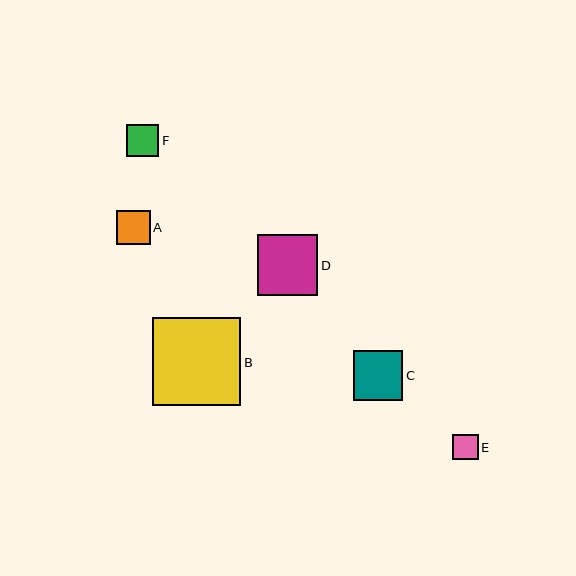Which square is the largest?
Square B is the largest with a size of approximately 88 pixels.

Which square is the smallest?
Square E is the smallest with a size of approximately 26 pixels.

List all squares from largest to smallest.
From largest to smallest: B, D, C, A, F, E.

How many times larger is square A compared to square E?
Square A is approximately 1.3 times the size of square E.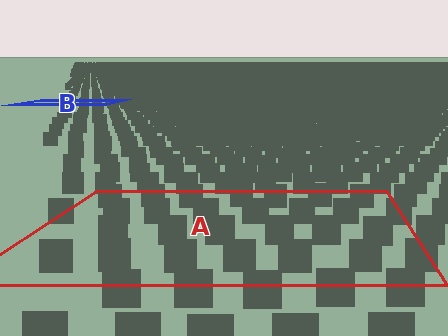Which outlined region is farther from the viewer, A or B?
Region B is farther from the viewer — the texture elements inside it appear smaller and more densely packed.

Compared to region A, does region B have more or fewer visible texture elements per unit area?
Region B has more texture elements per unit area — they are packed more densely because it is farther away.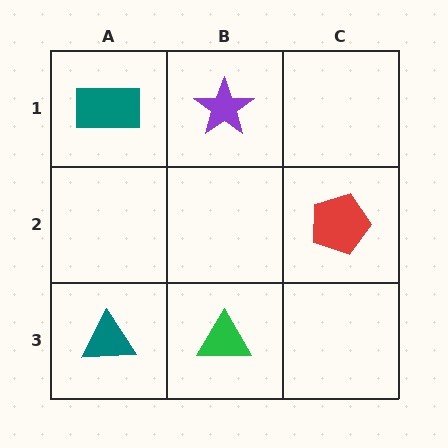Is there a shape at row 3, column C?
No, that cell is empty.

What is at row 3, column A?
A teal triangle.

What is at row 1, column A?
A teal rectangle.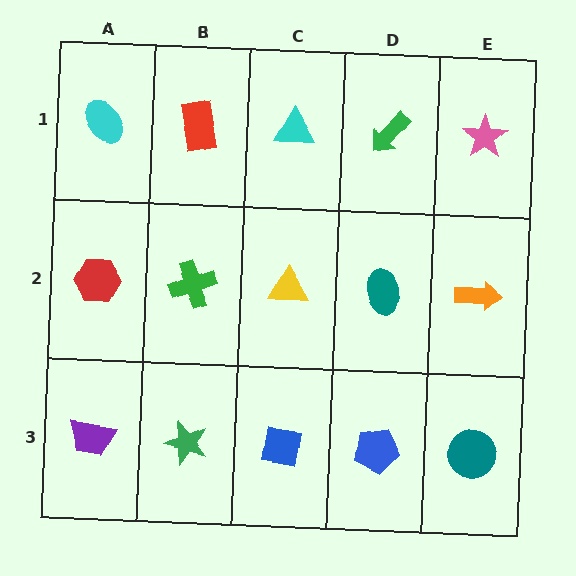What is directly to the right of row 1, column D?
A pink star.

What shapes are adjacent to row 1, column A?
A red hexagon (row 2, column A), a red rectangle (row 1, column B).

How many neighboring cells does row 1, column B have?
3.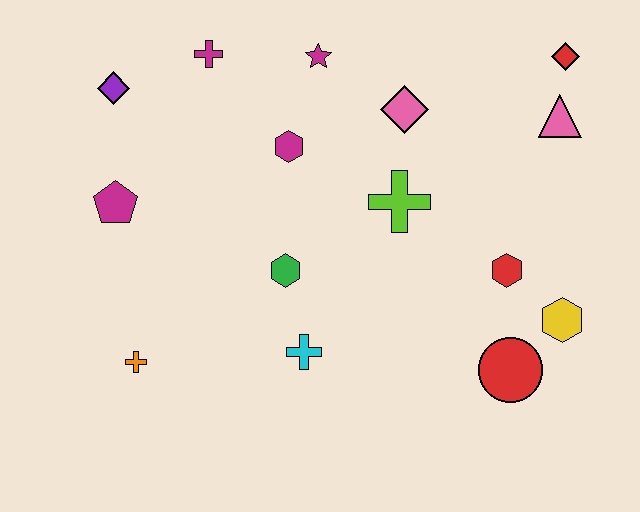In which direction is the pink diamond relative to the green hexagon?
The pink diamond is above the green hexagon.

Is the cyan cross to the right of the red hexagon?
No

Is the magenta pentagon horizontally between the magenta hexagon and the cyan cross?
No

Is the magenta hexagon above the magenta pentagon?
Yes